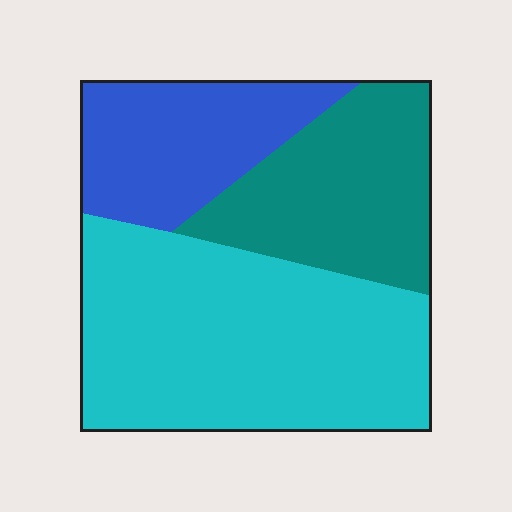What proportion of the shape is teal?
Teal takes up about one quarter (1/4) of the shape.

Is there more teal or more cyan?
Cyan.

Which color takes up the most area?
Cyan, at roughly 50%.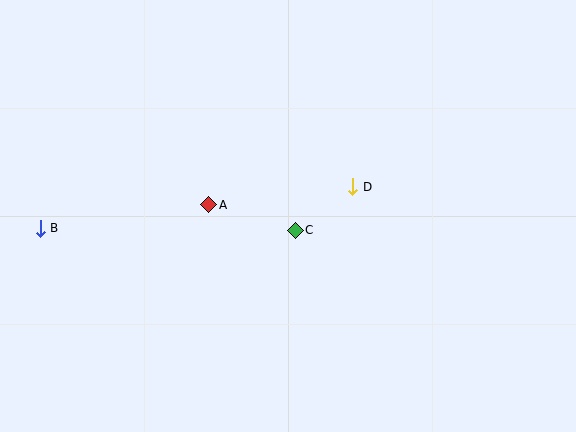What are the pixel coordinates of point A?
Point A is at (209, 205).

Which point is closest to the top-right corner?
Point D is closest to the top-right corner.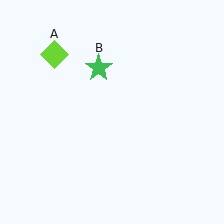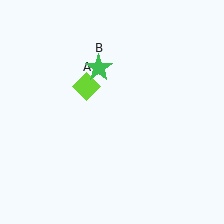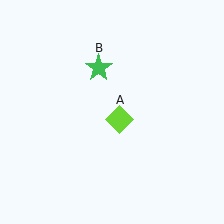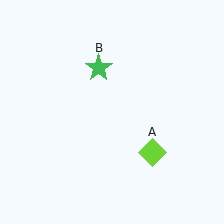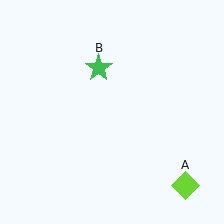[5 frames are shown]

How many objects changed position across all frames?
1 object changed position: lime diamond (object A).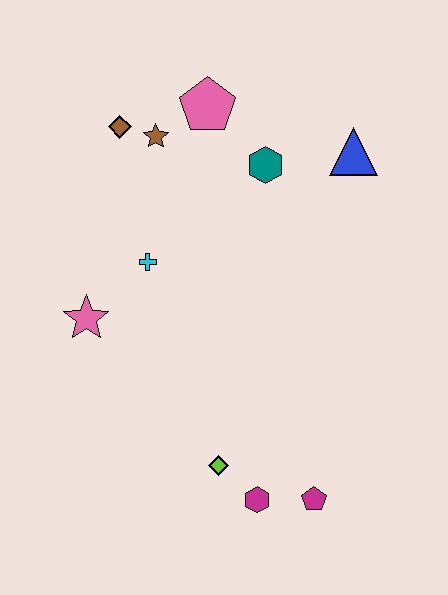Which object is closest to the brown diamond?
The brown star is closest to the brown diamond.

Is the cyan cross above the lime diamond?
Yes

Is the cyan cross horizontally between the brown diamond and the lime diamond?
Yes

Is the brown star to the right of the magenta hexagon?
No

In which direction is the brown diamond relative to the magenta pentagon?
The brown diamond is above the magenta pentagon.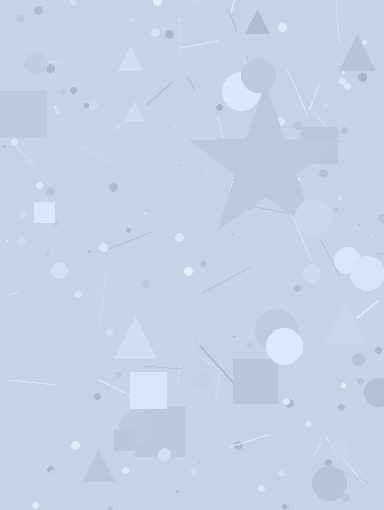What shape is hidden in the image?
A star is hidden in the image.